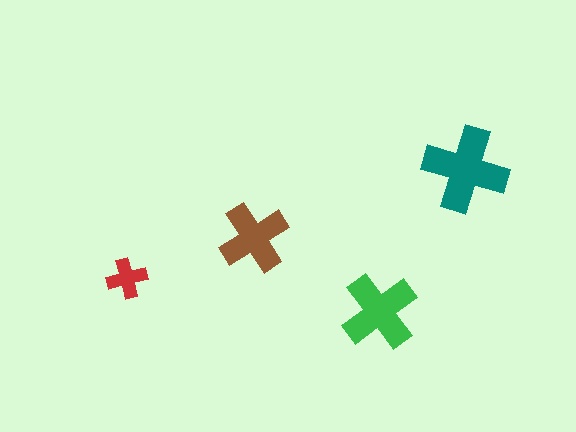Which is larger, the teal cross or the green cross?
The teal one.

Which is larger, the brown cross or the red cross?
The brown one.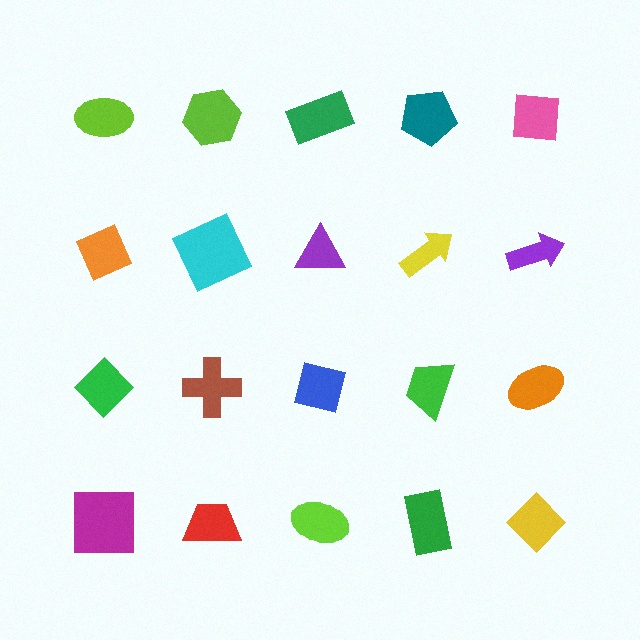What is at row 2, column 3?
A purple triangle.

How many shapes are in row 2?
5 shapes.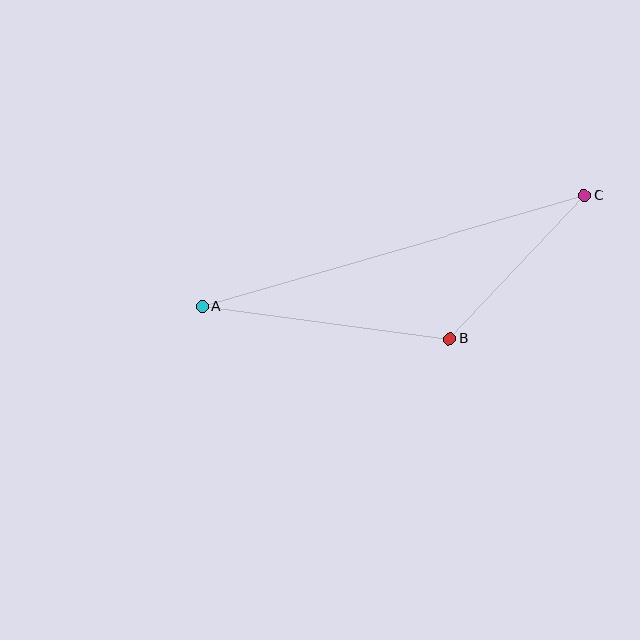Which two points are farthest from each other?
Points A and C are farthest from each other.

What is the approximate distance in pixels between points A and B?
The distance between A and B is approximately 249 pixels.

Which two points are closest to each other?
Points B and C are closest to each other.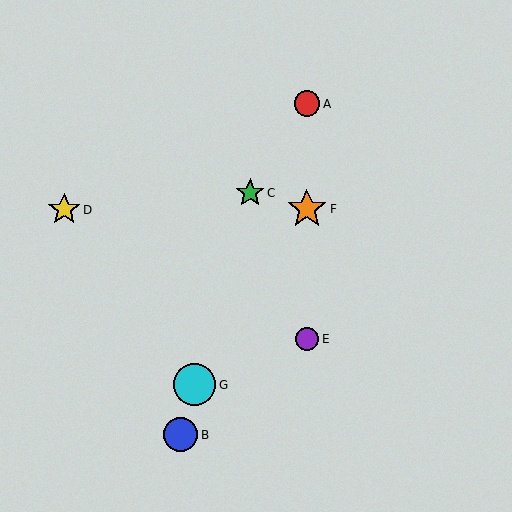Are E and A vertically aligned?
Yes, both are at x≈307.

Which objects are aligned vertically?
Objects A, E, F are aligned vertically.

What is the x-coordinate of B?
Object B is at x≈181.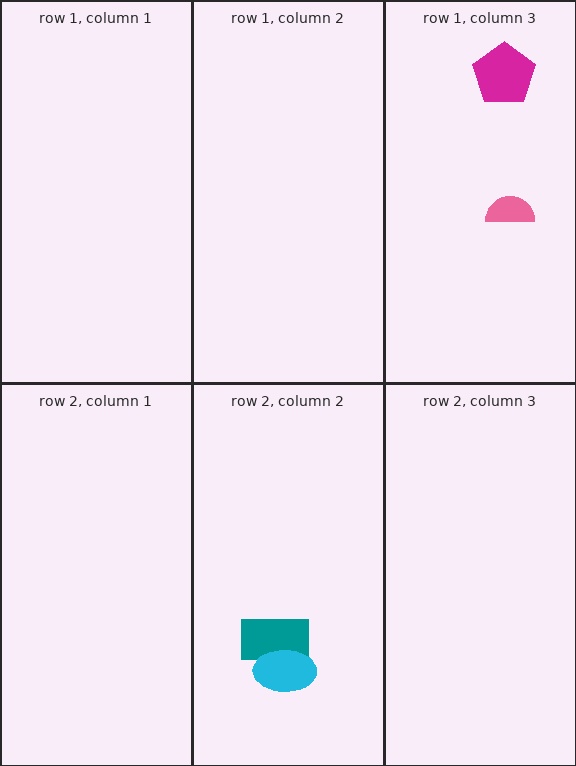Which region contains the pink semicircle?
The row 1, column 3 region.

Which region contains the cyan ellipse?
The row 2, column 2 region.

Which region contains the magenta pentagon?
The row 1, column 3 region.